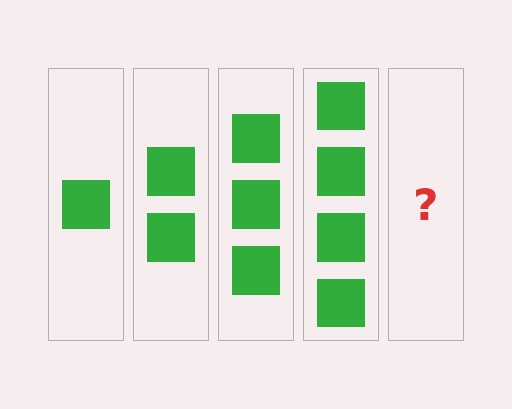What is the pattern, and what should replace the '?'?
The pattern is that each step adds one more square. The '?' should be 5 squares.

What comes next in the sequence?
The next element should be 5 squares.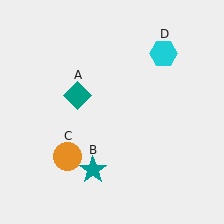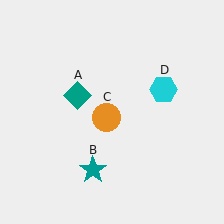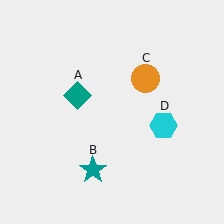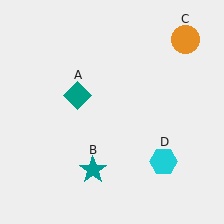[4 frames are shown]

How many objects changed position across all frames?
2 objects changed position: orange circle (object C), cyan hexagon (object D).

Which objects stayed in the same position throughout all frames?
Teal diamond (object A) and teal star (object B) remained stationary.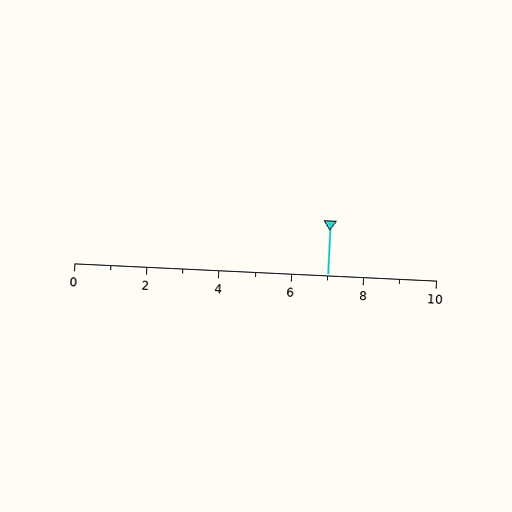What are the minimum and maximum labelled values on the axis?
The axis runs from 0 to 10.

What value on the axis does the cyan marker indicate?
The marker indicates approximately 7.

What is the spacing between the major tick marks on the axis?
The major ticks are spaced 2 apart.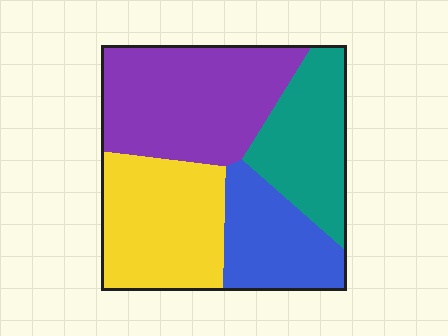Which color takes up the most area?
Purple, at roughly 35%.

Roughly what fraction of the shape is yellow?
Yellow takes up about one quarter (1/4) of the shape.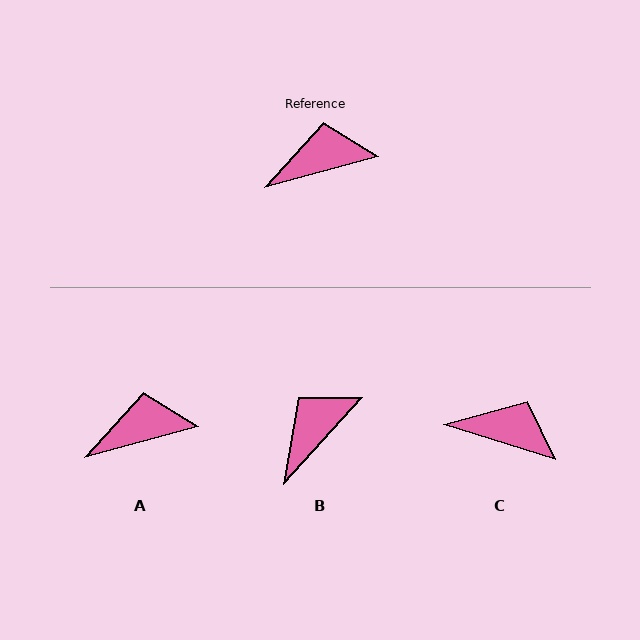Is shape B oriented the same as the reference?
No, it is off by about 33 degrees.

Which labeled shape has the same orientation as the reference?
A.